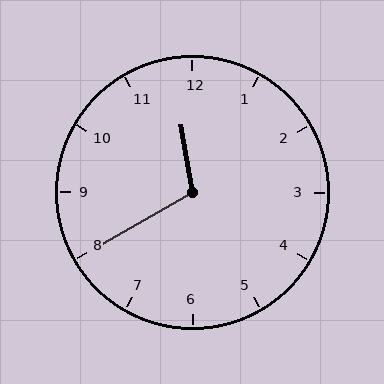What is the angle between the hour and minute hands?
Approximately 110 degrees.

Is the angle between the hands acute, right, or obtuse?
It is obtuse.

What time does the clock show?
11:40.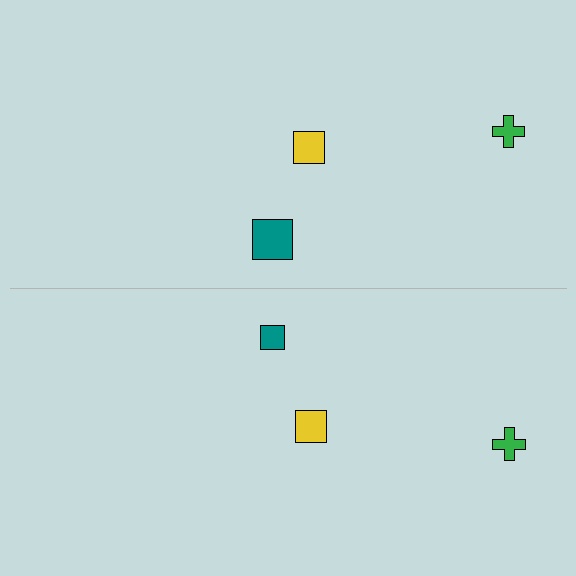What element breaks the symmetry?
The teal square on the bottom side has a different size than its mirror counterpart.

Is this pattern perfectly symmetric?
No, the pattern is not perfectly symmetric. The teal square on the bottom side has a different size than its mirror counterpart.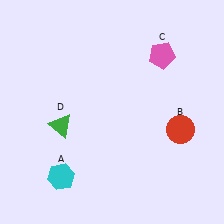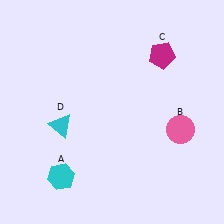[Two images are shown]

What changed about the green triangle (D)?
In Image 1, D is green. In Image 2, it changed to cyan.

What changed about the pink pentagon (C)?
In Image 1, C is pink. In Image 2, it changed to magenta.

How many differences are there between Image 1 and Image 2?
There are 3 differences between the two images.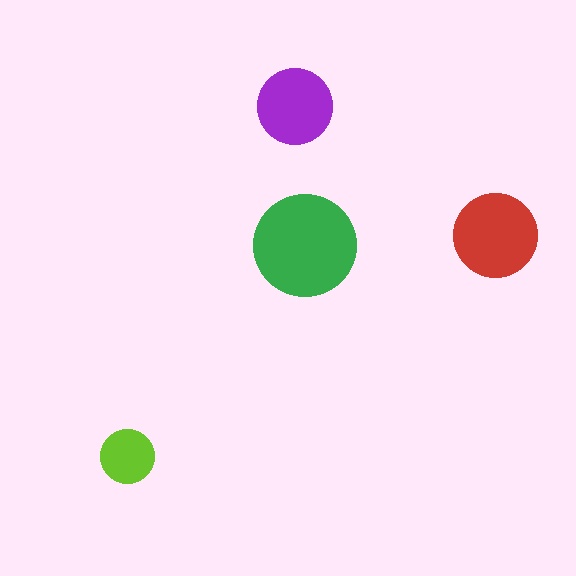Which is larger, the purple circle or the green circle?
The green one.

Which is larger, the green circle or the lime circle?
The green one.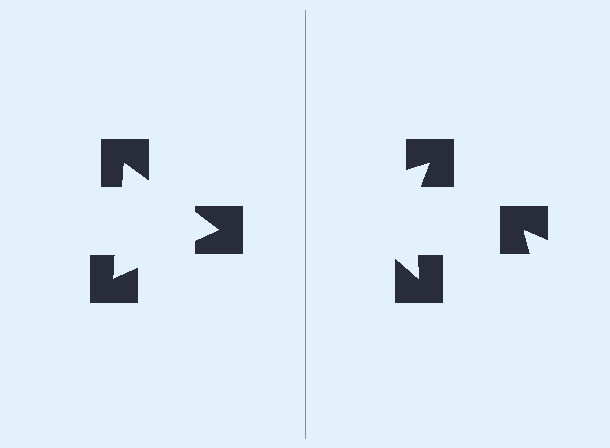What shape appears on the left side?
An illusory triangle.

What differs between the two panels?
The notched squares are positioned identically on both sides; only the wedge orientations differ. On the left they align to a triangle; on the right they are misaligned.